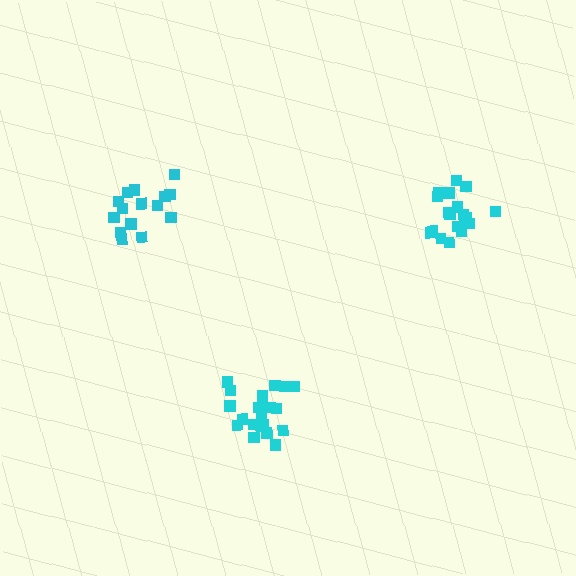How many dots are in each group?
Group 1: 15 dots, Group 2: 21 dots, Group 3: 19 dots (55 total).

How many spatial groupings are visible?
There are 3 spatial groupings.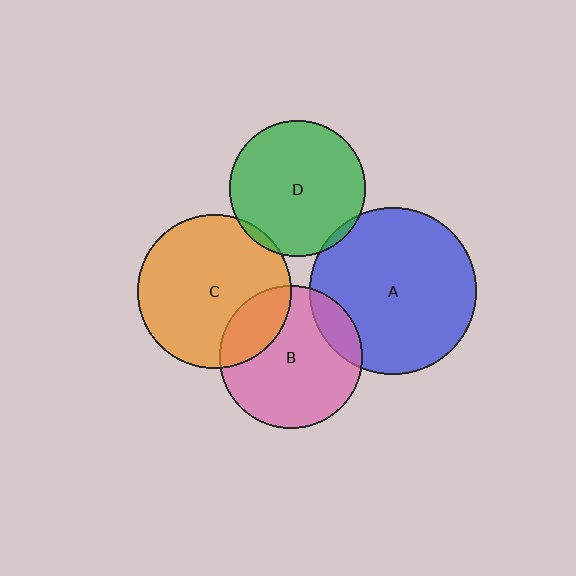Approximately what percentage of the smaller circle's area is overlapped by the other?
Approximately 5%.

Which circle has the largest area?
Circle A (blue).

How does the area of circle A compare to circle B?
Approximately 1.4 times.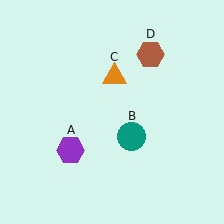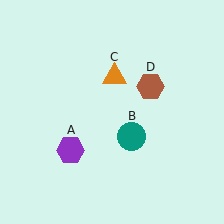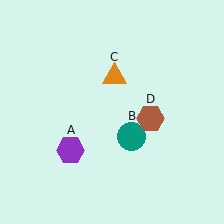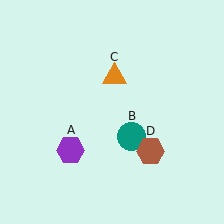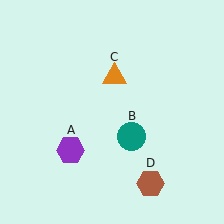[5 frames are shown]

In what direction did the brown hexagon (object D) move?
The brown hexagon (object D) moved down.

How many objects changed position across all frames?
1 object changed position: brown hexagon (object D).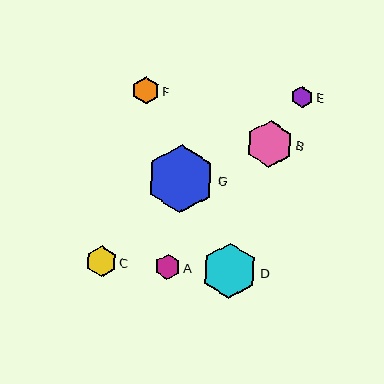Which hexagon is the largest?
Hexagon G is the largest with a size of approximately 68 pixels.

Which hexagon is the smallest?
Hexagon E is the smallest with a size of approximately 21 pixels.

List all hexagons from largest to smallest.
From largest to smallest: G, D, B, C, F, A, E.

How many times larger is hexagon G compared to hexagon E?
Hexagon G is approximately 3.2 times the size of hexagon E.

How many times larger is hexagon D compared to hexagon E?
Hexagon D is approximately 2.6 times the size of hexagon E.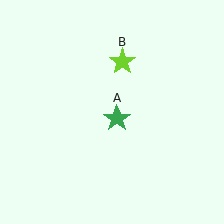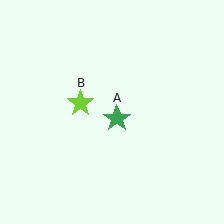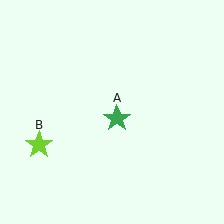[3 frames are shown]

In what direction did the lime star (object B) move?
The lime star (object B) moved down and to the left.